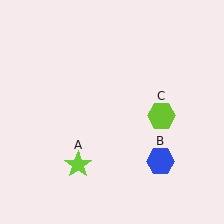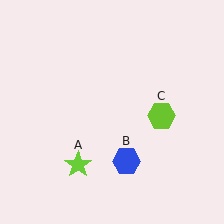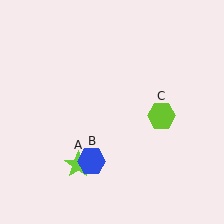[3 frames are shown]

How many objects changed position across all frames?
1 object changed position: blue hexagon (object B).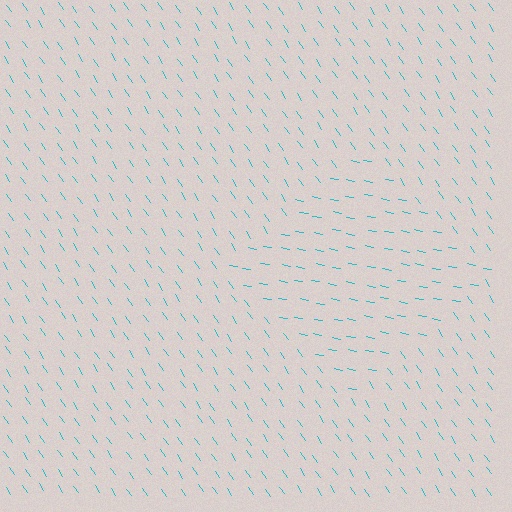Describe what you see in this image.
The image is filled with small cyan line segments. A diamond region in the image has lines oriented differently from the surrounding lines, creating a visible texture boundary.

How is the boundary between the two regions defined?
The boundary is defined purely by a change in line orientation (approximately 45 degrees difference). All lines are the same color and thickness.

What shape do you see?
I see a diamond.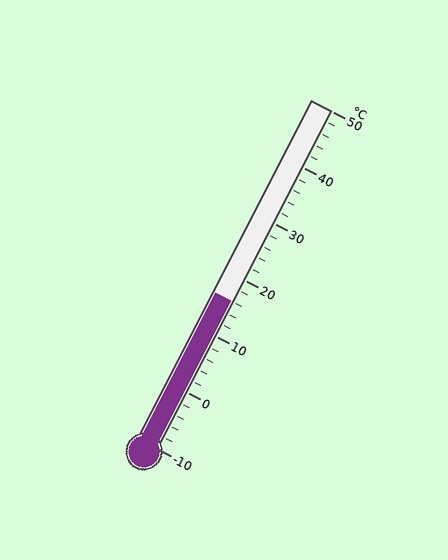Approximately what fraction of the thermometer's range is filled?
The thermometer is filled to approximately 45% of its range.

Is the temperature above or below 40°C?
The temperature is below 40°C.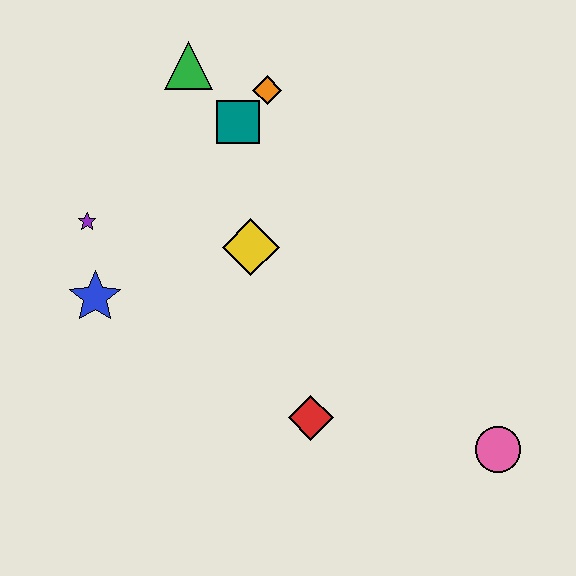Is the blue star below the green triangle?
Yes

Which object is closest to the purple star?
The blue star is closest to the purple star.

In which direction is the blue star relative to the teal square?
The blue star is below the teal square.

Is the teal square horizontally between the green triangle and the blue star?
No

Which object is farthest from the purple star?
The pink circle is farthest from the purple star.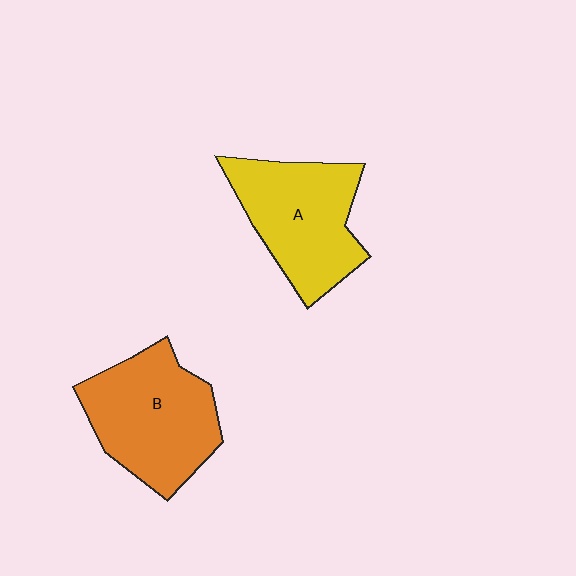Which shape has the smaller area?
Shape A (yellow).